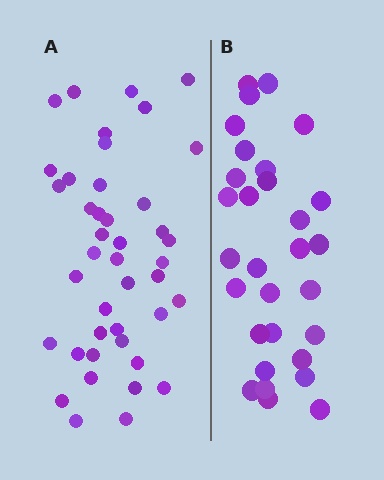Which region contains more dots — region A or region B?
Region A (the left region) has more dots.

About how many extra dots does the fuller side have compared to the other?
Region A has roughly 12 or so more dots than region B.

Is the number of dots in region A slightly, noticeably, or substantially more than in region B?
Region A has noticeably more, but not dramatically so. The ratio is roughly 1.4 to 1.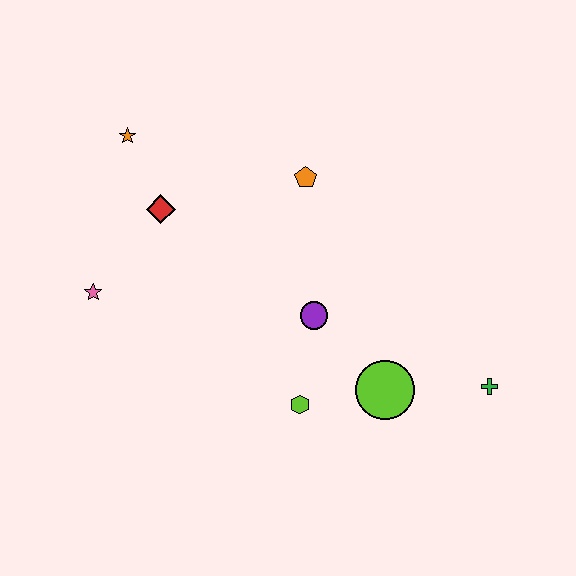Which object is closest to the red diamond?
The orange star is closest to the red diamond.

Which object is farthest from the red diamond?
The green cross is farthest from the red diamond.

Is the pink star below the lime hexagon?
No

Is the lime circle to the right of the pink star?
Yes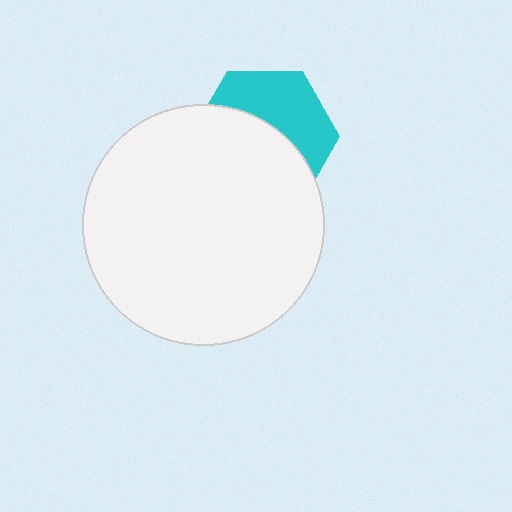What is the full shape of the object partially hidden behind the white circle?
The partially hidden object is a cyan hexagon.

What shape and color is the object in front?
The object in front is a white circle.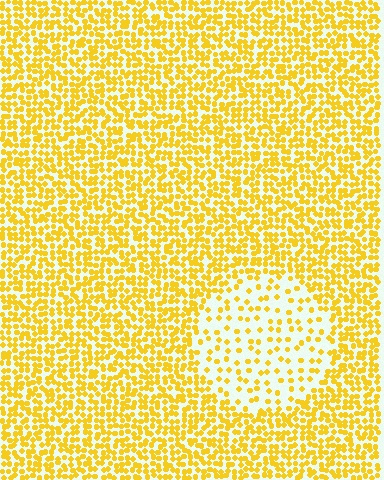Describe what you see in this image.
The image contains small yellow elements arranged at two different densities. A circle-shaped region is visible where the elements are less densely packed than the surrounding area.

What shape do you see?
I see a circle.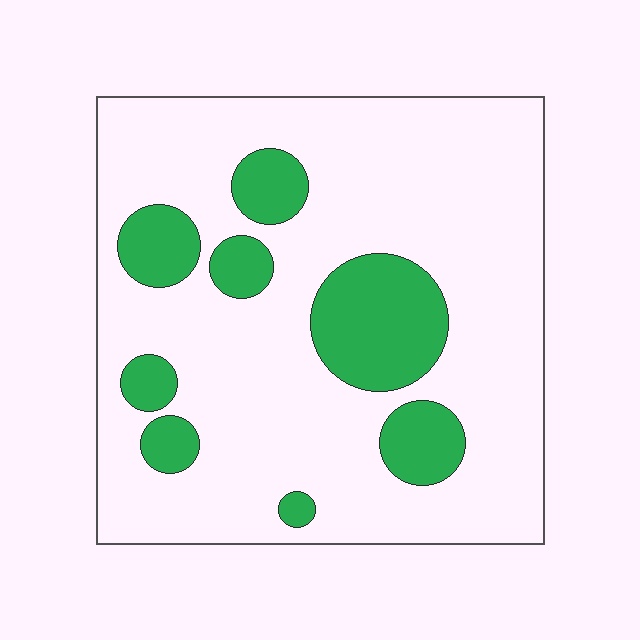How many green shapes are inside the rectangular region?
8.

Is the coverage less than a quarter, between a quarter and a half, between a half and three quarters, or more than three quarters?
Less than a quarter.